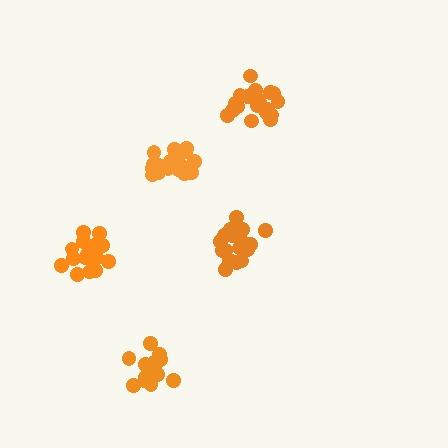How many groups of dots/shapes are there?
There are 5 groups.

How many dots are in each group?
Group 1: 19 dots, Group 2: 19 dots, Group 3: 14 dots, Group 4: 19 dots, Group 5: 19 dots (90 total).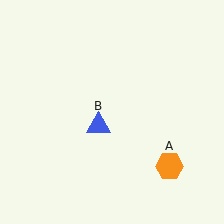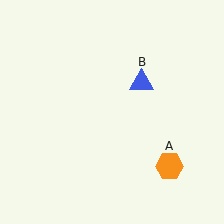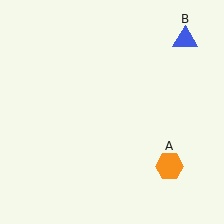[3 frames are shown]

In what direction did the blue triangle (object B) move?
The blue triangle (object B) moved up and to the right.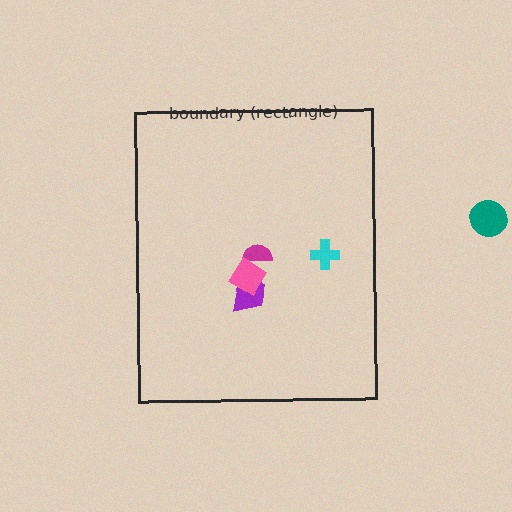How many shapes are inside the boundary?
4 inside, 1 outside.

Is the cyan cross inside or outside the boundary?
Inside.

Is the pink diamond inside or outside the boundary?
Inside.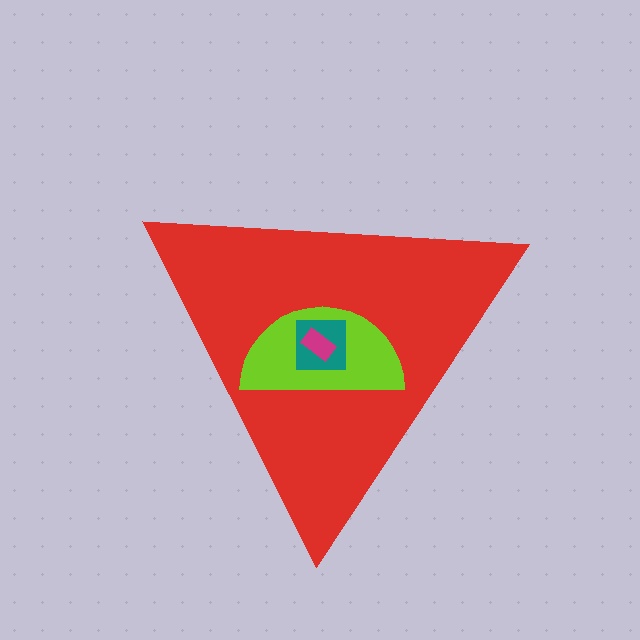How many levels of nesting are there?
4.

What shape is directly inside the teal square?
The magenta rectangle.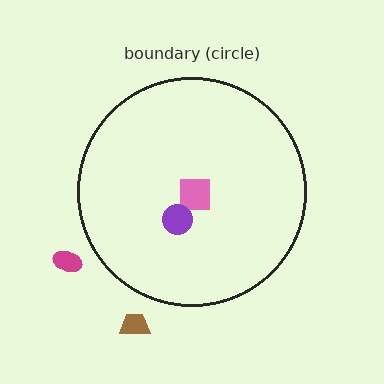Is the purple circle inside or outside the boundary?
Inside.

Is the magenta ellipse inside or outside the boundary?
Outside.